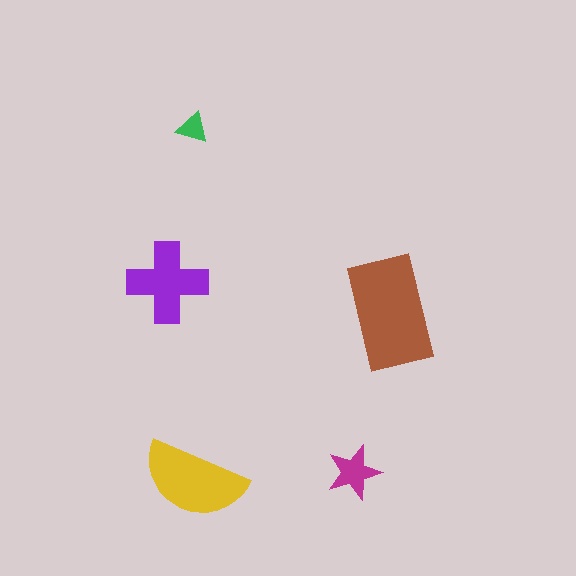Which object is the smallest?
The green triangle.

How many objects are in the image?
There are 5 objects in the image.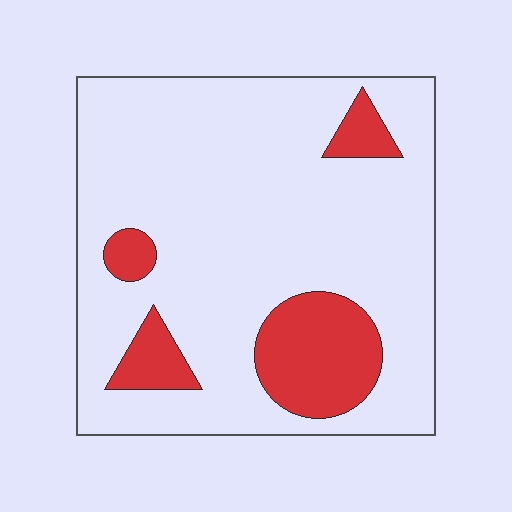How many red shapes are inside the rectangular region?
4.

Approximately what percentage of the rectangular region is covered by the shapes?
Approximately 15%.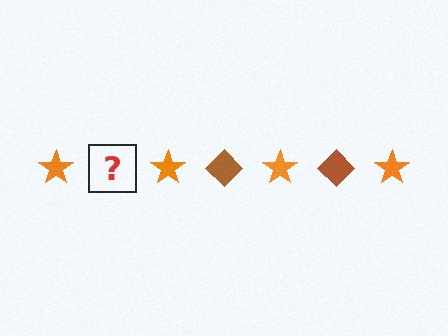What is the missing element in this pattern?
The missing element is a brown diamond.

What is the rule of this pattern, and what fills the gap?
The rule is that the pattern alternates between orange star and brown diamond. The gap should be filled with a brown diamond.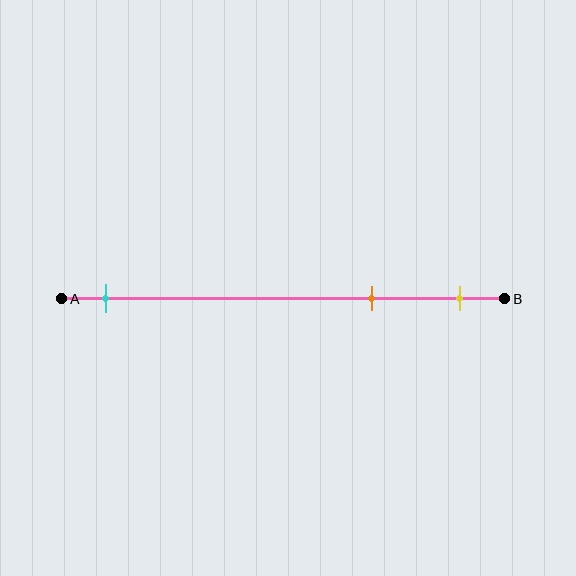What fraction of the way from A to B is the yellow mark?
The yellow mark is approximately 90% (0.9) of the way from A to B.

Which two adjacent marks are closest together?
The orange and yellow marks are the closest adjacent pair.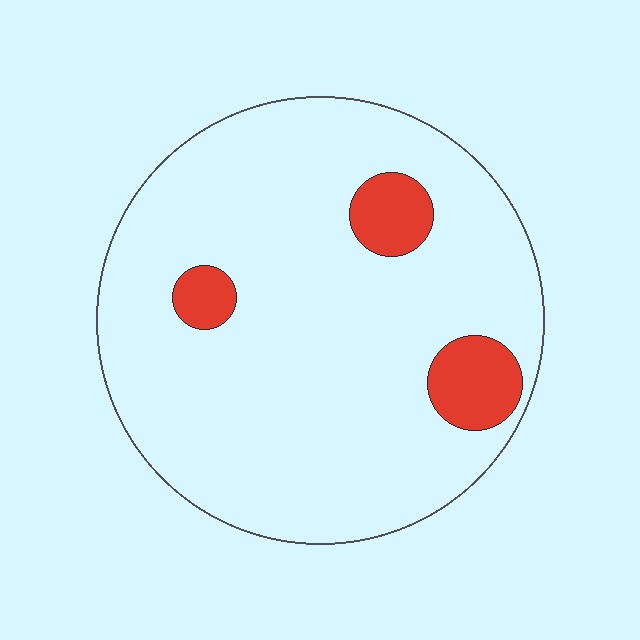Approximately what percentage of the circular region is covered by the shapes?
Approximately 10%.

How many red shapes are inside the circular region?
3.